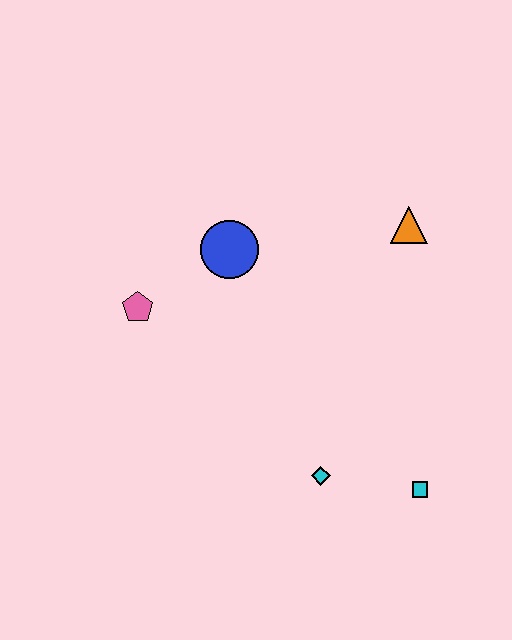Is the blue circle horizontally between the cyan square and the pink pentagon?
Yes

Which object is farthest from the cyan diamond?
The orange triangle is farthest from the cyan diamond.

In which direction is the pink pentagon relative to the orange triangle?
The pink pentagon is to the left of the orange triangle.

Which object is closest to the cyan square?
The cyan diamond is closest to the cyan square.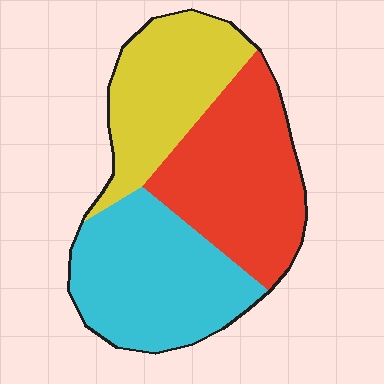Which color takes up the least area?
Yellow, at roughly 30%.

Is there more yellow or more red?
Red.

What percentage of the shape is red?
Red covers about 35% of the shape.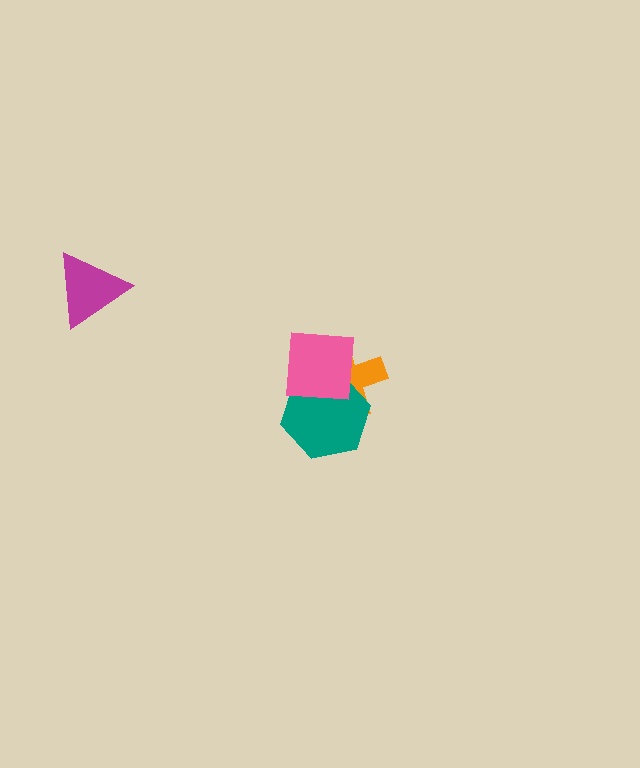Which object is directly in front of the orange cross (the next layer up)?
The teal hexagon is directly in front of the orange cross.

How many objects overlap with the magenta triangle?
0 objects overlap with the magenta triangle.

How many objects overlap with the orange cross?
2 objects overlap with the orange cross.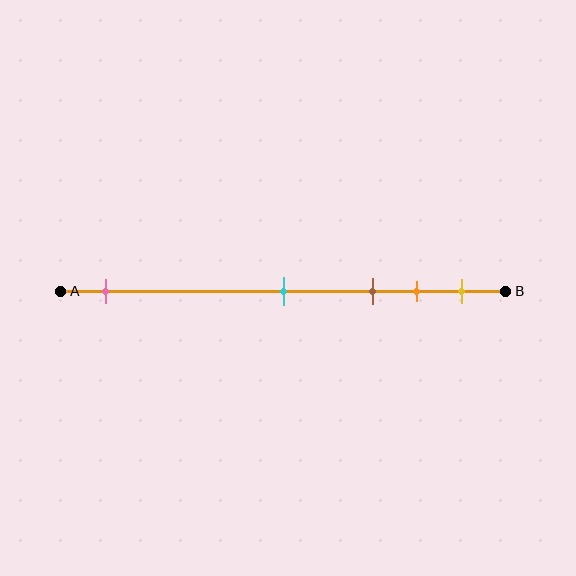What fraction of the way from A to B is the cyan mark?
The cyan mark is approximately 50% (0.5) of the way from A to B.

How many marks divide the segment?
There are 5 marks dividing the segment.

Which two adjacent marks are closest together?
The orange and yellow marks are the closest adjacent pair.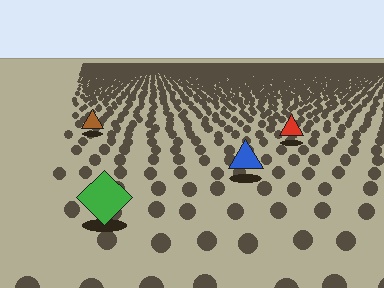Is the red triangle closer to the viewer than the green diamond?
No. The green diamond is closer — you can tell from the texture gradient: the ground texture is coarser near it.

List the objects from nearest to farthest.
From nearest to farthest: the green diamond, the blue triangle, the red triangle, the brown triangle.